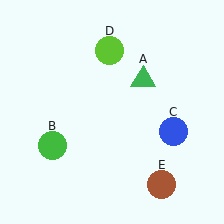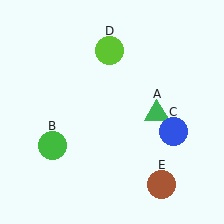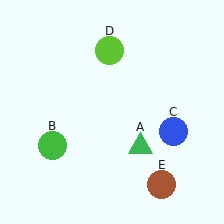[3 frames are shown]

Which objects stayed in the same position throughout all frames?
Green circle (object B) and blue circle (object C) and lime circle (object D) and brown circle (object E) remained stationary.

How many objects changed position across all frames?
1 object changed position: green triangle (object A).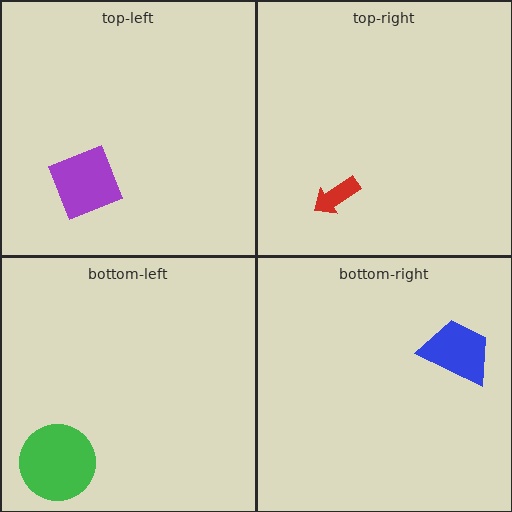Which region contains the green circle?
The bottom-left region.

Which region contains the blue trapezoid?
The bottom-right region.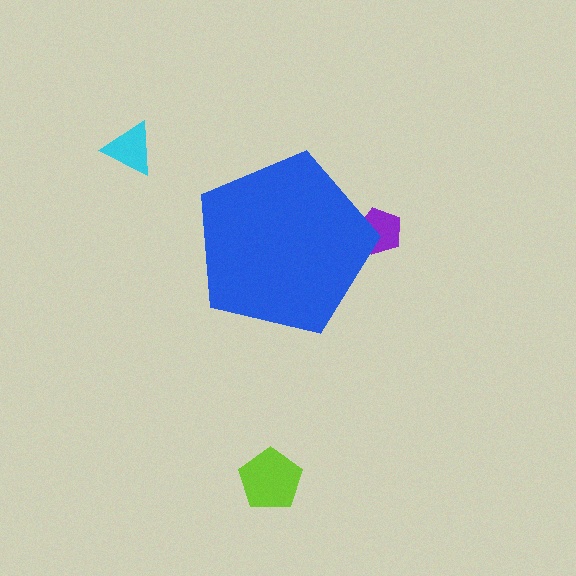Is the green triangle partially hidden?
Yes, the green triangle is partially hidden behind the blue pentagon.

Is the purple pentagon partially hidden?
Yes, the purple pentagon is partially hidden behind the blue pentagon.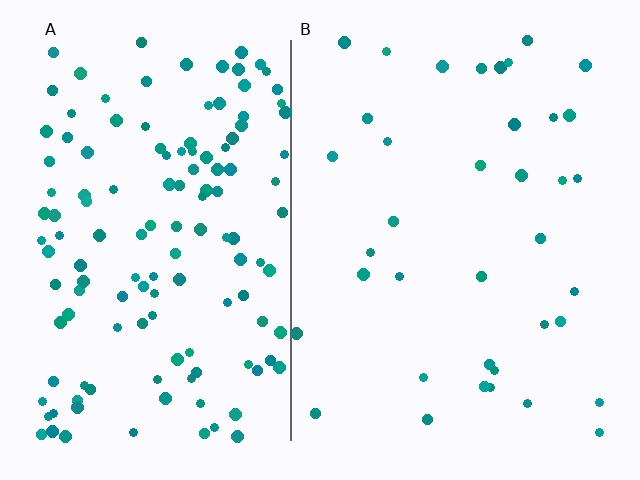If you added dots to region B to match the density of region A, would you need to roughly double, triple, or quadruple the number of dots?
Approximately quadruple.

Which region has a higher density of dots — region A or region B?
A (the left).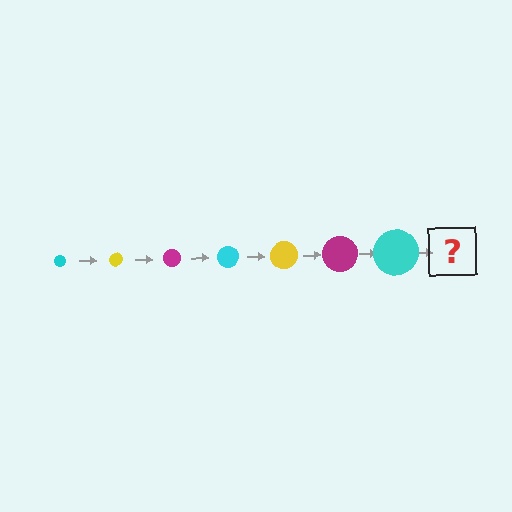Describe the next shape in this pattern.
It should be a yellow circle, larger than the previous one.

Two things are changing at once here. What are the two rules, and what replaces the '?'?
The two rules are that the circle grows larger each step and the color cycles through cyan, yellow, and magenta. The '?' should be a yellow circle, larger than the previous one.